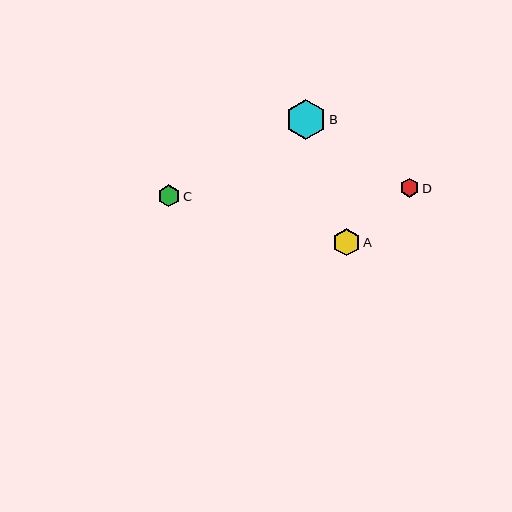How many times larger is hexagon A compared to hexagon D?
Hexagon A is approximately 1.4 times the size of hexagon D.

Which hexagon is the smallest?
Hexagon D is the smallest with a size of approximately 19 pixels.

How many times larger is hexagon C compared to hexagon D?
Hexagon C is approximately 1.1 times the size of hexagon D.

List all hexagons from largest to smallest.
From largest to smallest: B, A, C, D.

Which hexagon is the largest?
Hexagon B is the largest with a size of approximately 39 pixels.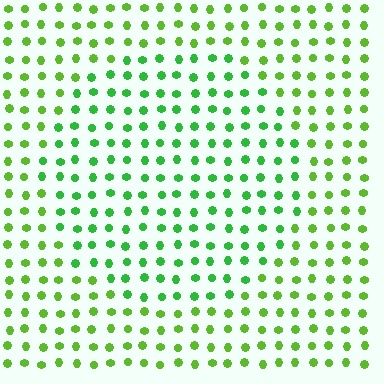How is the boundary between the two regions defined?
The boundary is defined purely by a slight shift in hue (about 26 degrees). Spacing, size, and orientation are identical on both sides.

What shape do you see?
I see a circle.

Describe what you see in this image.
The image is filled with small lime elements in a uniform arrangement. A circle-shaped region is visible where the elements are tinted to a slightly different hue, forming a subtle color boundary.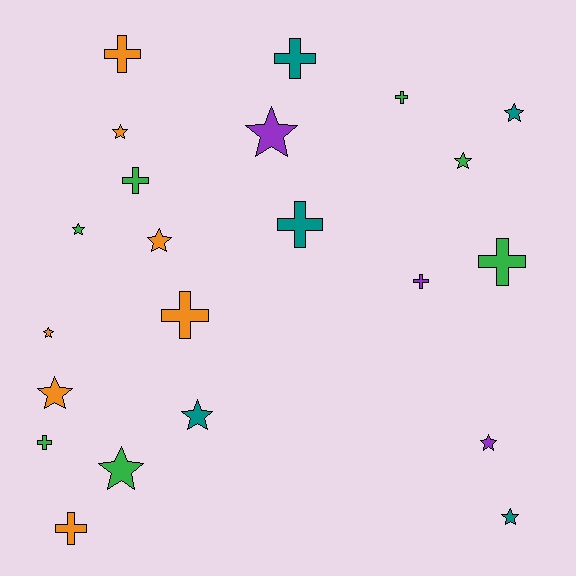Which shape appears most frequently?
Star, with 12 objects.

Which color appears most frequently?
Orange, with 7 objects.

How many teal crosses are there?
There are 2 teal crosses.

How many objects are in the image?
There are 22 objects.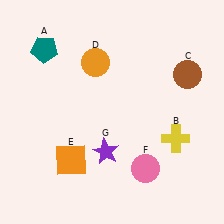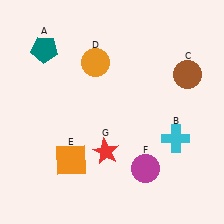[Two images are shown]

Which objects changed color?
B changed from yellow to cyan. F changed from pink to magenta. G changed from purple to red.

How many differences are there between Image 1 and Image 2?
There are 3 differences between the two images.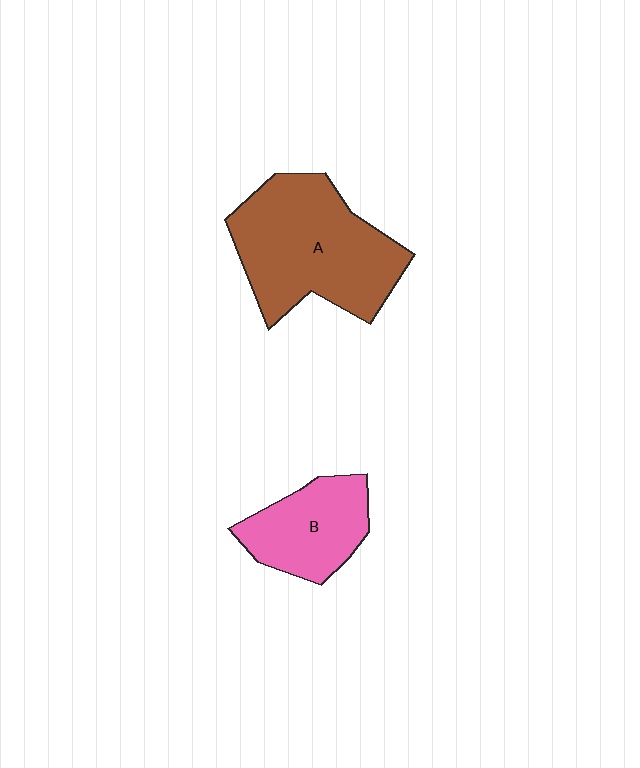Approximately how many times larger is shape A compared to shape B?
Approximately 1.8 times.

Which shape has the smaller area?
Shape B (pink).